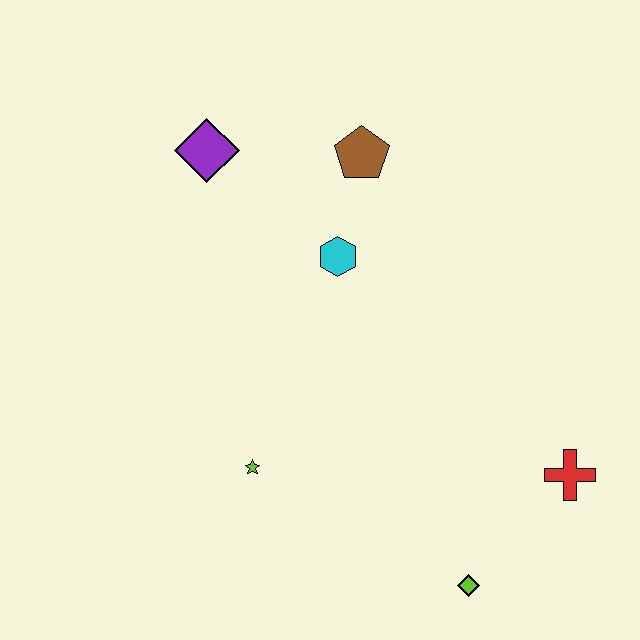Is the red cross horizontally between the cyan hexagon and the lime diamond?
No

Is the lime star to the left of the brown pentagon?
Yes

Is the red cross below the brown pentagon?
Yes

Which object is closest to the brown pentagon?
The cyan hexagon is closest to the brown pentagon.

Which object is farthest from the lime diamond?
The purple diamond is farthest from the lime diamond.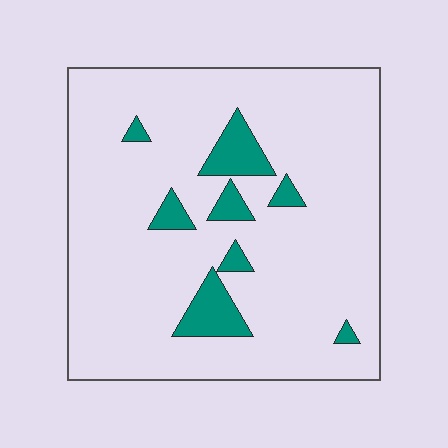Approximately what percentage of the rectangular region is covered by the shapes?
Approximately 10%.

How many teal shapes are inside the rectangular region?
8.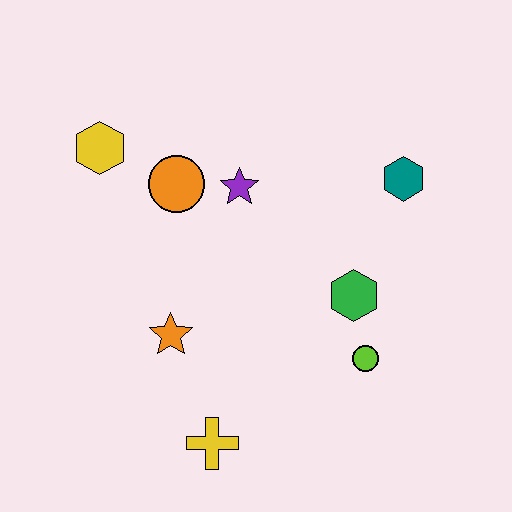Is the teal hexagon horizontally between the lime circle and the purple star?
No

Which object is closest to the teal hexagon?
The green hexagon is closest to the teal hexagon.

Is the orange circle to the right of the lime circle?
No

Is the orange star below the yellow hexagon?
Yes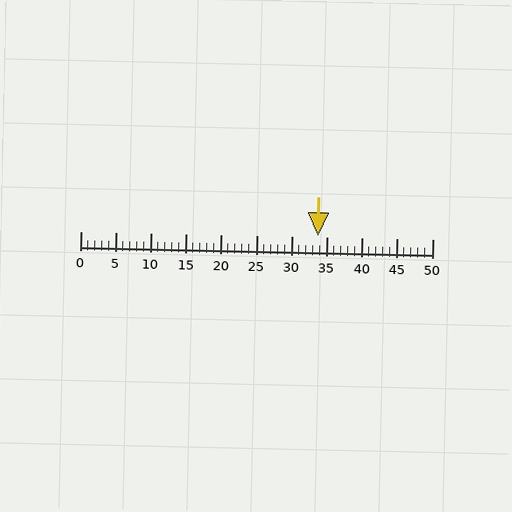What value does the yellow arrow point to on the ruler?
The yellow arrow points to approximately 34.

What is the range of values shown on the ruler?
The ruler shows values from 0 to 50.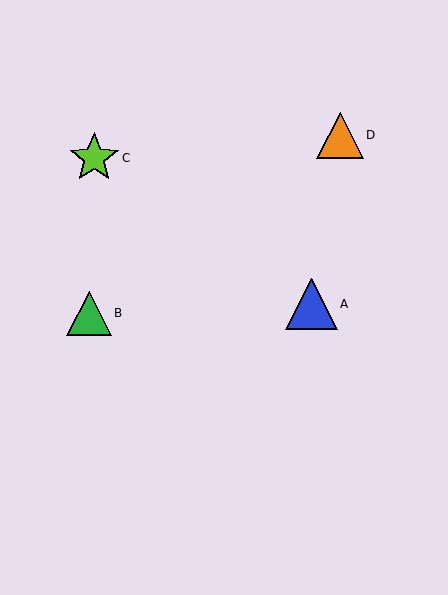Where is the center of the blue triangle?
The center of the blue triangle is at (312, 304).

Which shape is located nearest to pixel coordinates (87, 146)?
The lime star (labeled C) at (94, 158) is nearest to that location.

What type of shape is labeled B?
Shape B is a green triangle.